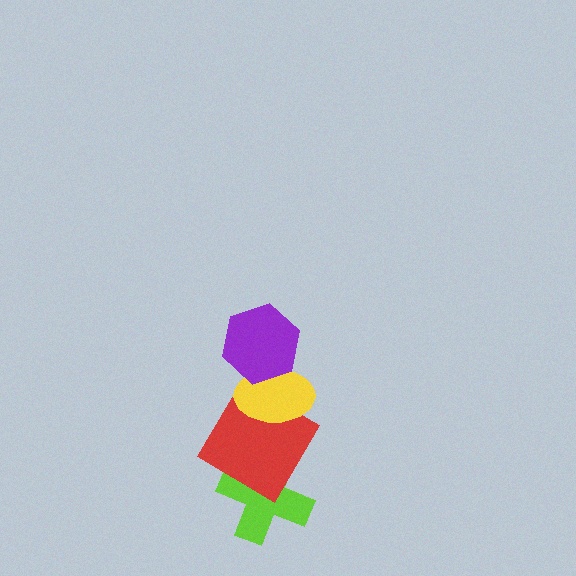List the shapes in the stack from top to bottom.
From top to bottom: the purple hexagon, the yellow ellipse, the red diamond, the lime cross.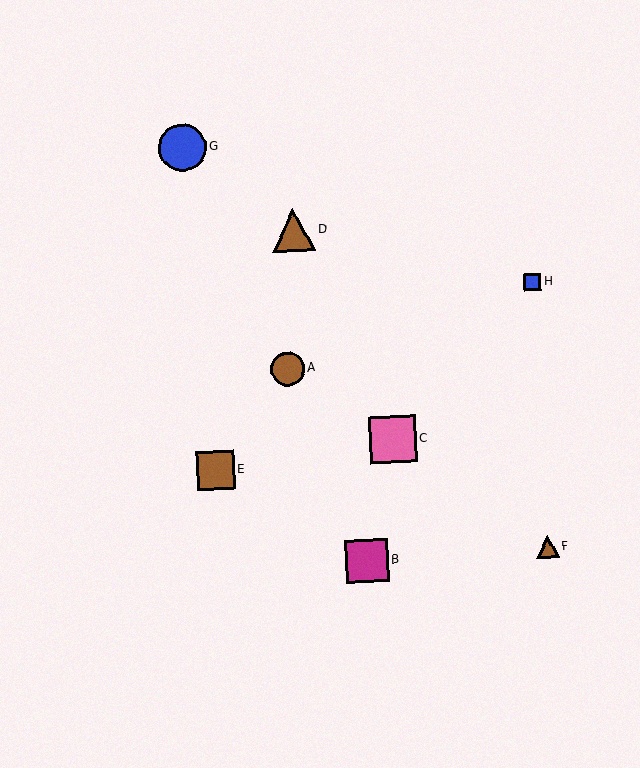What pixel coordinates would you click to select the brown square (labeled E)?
Click at (215, 470) to select the brown square E.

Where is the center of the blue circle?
The center of the blue circle is at (182, 148).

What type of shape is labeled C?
Shape C is a pink square.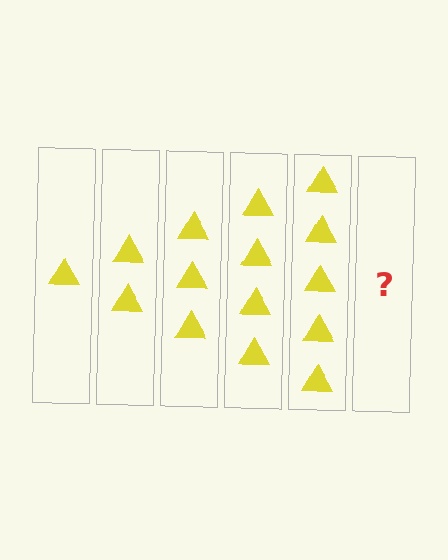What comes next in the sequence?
The next element should be 6 triangles.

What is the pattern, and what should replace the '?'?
The pattern is that each step adds one more triangle. The '?' should be 6 triangles.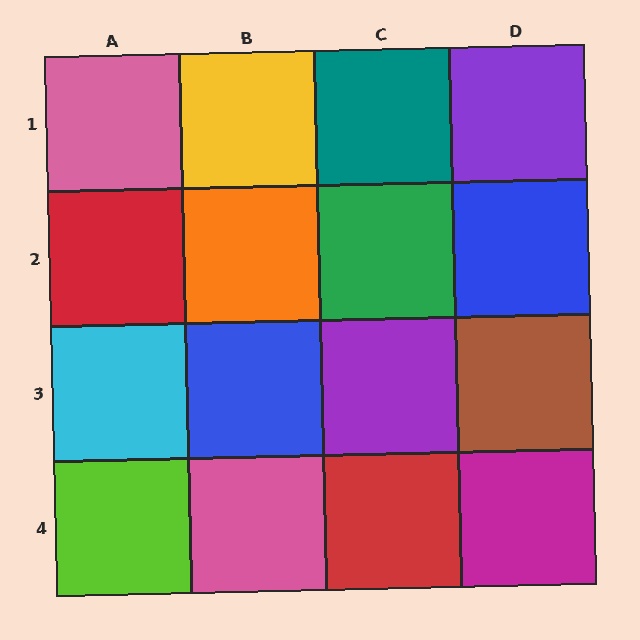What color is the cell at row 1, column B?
Yellow.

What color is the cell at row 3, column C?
Purple.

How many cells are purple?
2 cells are purple.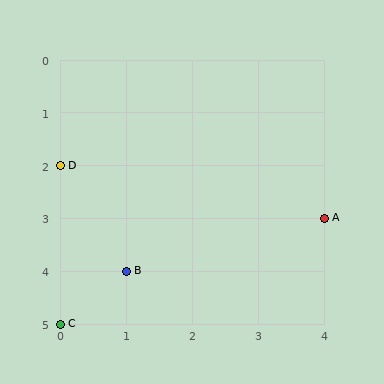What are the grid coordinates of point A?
Point A is at grid coordinates (4, 3).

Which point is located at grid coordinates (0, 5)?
Point C is at (0, 5).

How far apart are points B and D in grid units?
Points B and D are 1 column and 2 rows apart (about 2.2 grid units diagonally).